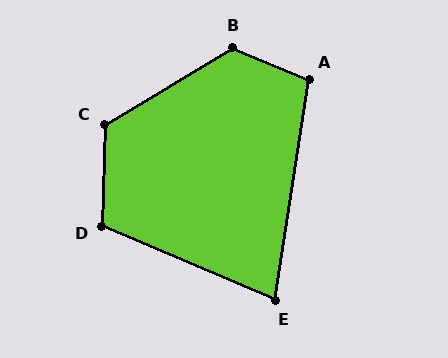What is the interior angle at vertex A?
Approximately 103 degrees (obtuse).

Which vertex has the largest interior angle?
B, at approximately 127 degrees.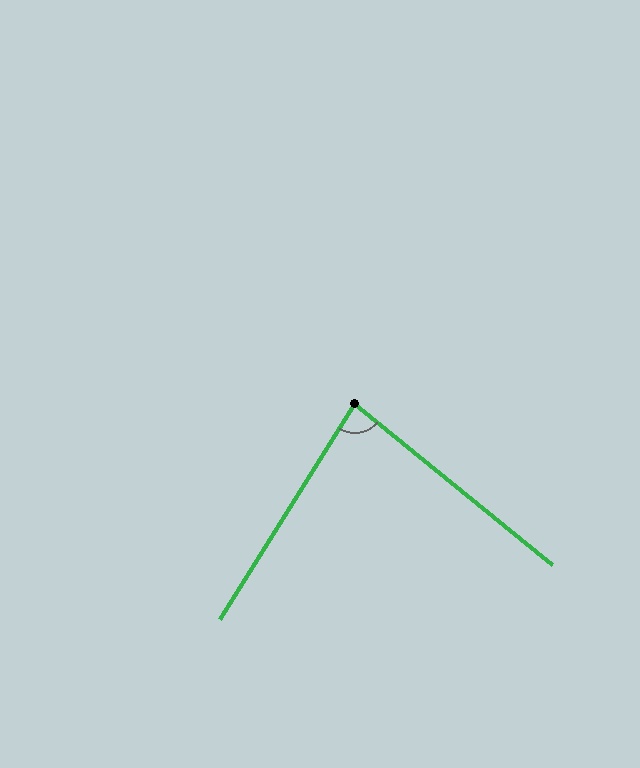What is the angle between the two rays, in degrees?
Approximately 83 degrees.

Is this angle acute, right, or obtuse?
It is acute.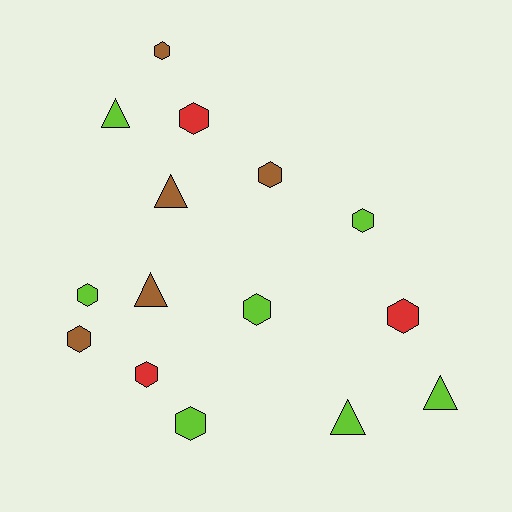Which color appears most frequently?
Lime, with 7 objects.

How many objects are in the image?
There are 15 objects.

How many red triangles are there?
There are no red triangles.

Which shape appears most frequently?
Hexagon, with 10 objects.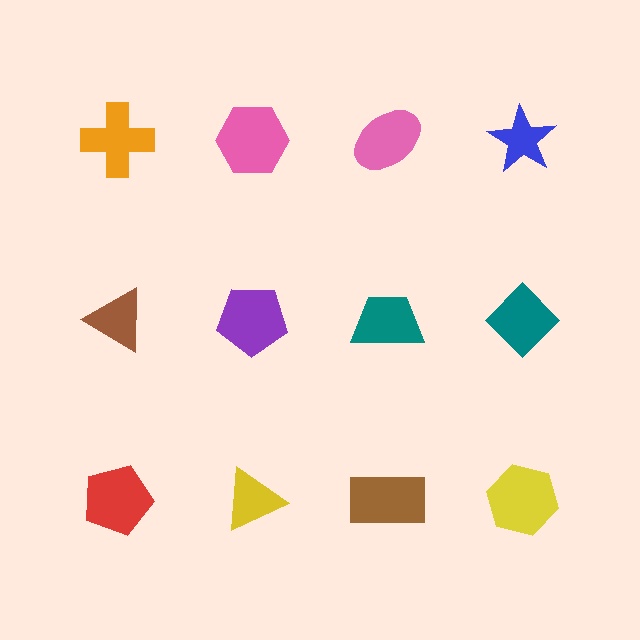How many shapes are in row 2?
4 shapes.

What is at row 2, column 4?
A teal diamond.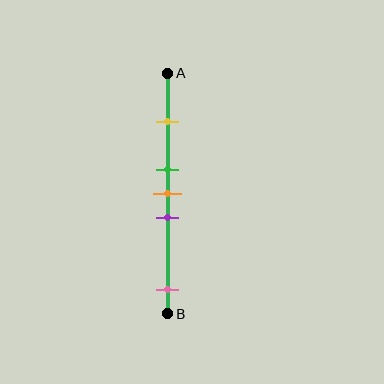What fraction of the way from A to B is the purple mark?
The purple mark is approximately 60% (0.6) of the way from A to B.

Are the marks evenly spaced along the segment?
No, the marks are not evenly spaced.